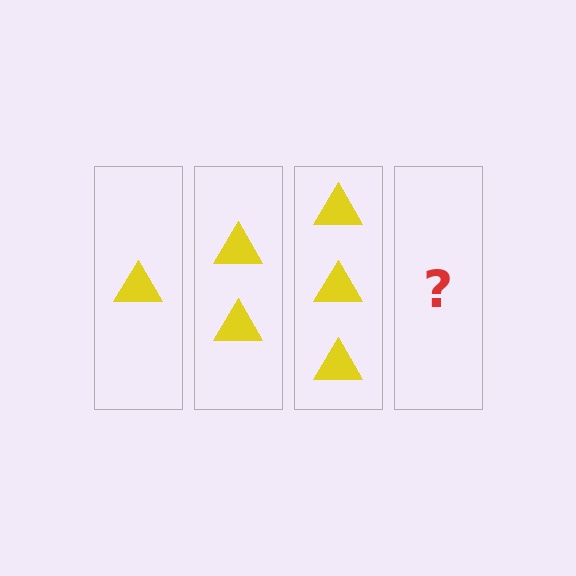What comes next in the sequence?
The next element should be 4 triangles.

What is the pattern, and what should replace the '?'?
The pattern is that each step adds one more triangle. The '?' should be 4 triangles.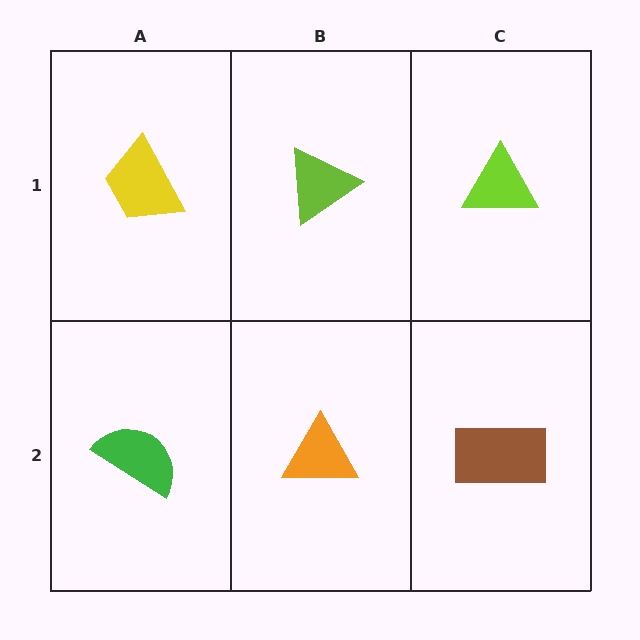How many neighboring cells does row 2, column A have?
2.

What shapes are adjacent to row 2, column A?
A yellow trapezoid (row 1, column A), an orange triangle (row 2, column B).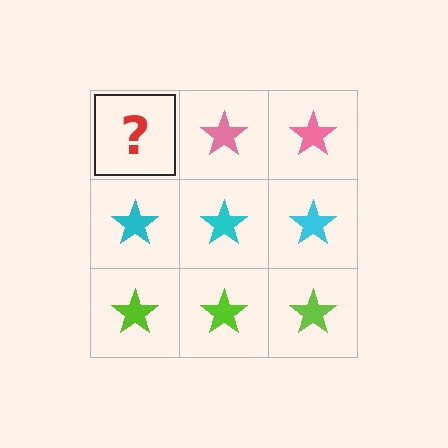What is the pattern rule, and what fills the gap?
The rule is that each row has a consistent color. The gap should be filled with a pink star.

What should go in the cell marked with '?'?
The missing cell should contain a pink star.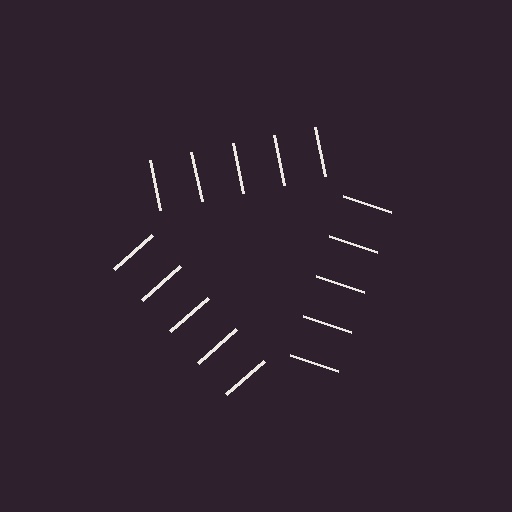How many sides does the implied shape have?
3 sides — the line-ends trace a triangle.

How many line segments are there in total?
15 — 5 along each of the 3 edges.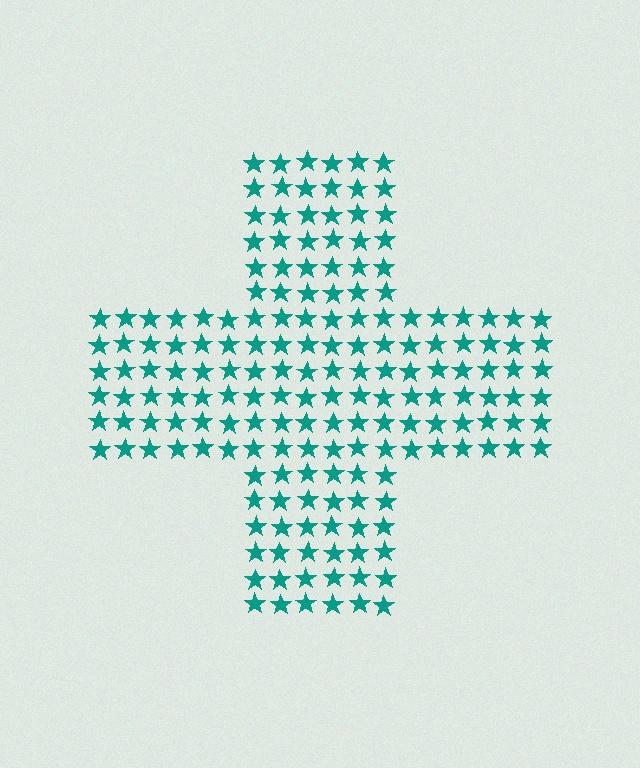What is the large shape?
The large shape is a cross.